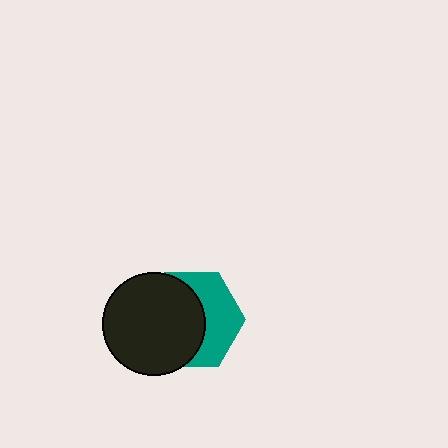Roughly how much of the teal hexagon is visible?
A small part of it is visible (roughly 44%).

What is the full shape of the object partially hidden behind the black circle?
The partially hidden object is a teal hexagon.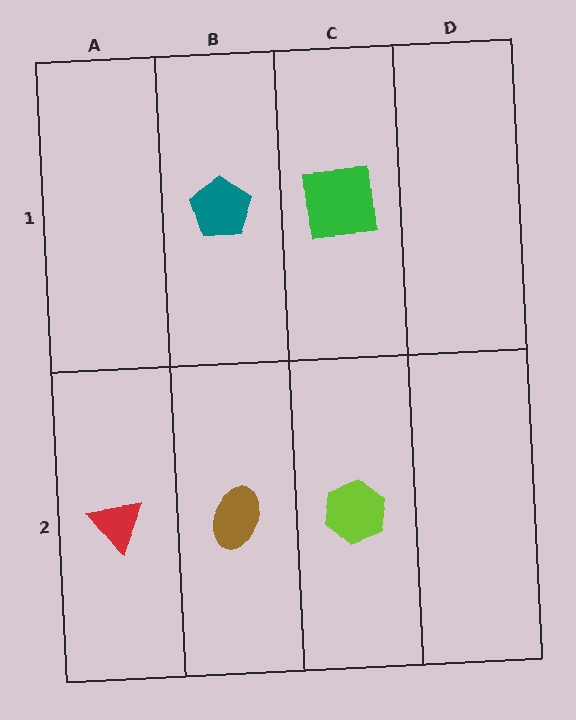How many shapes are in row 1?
2 shapes.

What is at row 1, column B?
A teal pentagon.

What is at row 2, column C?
A lime hexagon.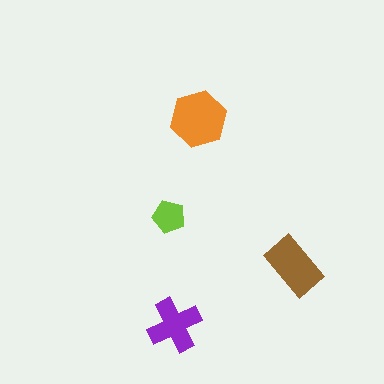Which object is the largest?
The orange hexagon.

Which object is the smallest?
The lime pentagon.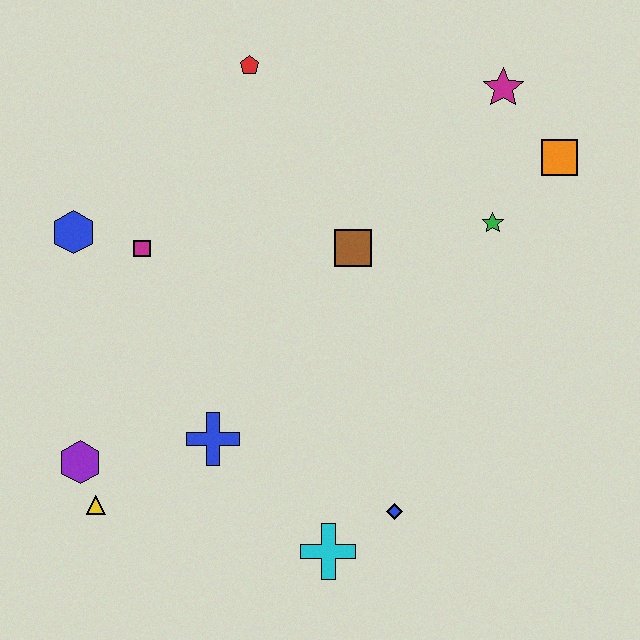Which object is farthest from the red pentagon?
The cyan cross is farthest from the red pentagon.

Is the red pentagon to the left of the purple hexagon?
No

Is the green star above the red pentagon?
No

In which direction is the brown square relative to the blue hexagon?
The brown square is to the right of the blue hexagon.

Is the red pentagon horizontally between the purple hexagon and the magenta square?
No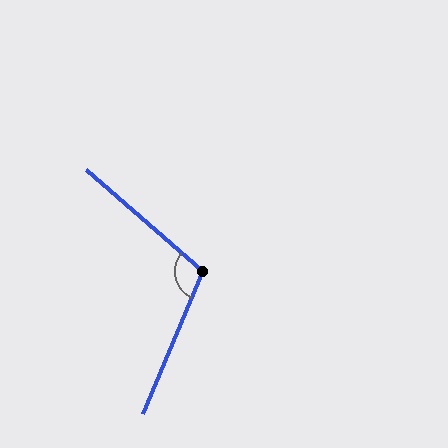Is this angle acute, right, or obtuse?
It is obtuse.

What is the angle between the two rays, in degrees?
Approximately 108 degrees.